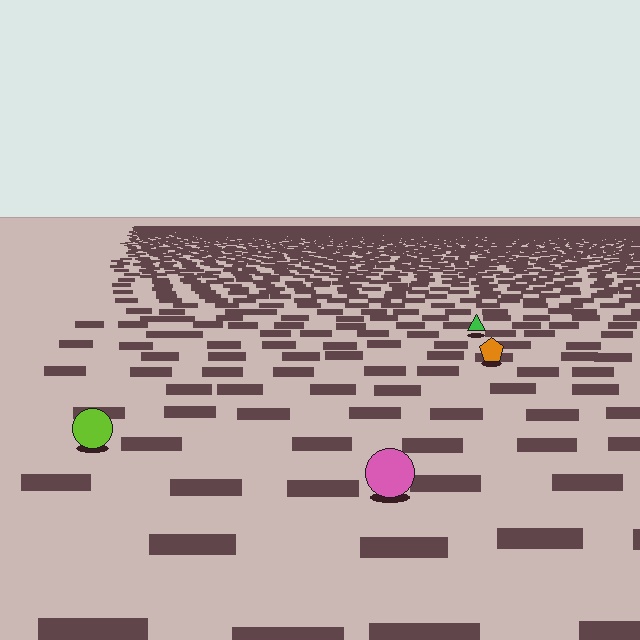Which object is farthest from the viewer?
The green triangle is farthest from the viewer. It appears smaller and the ground texture around it is denser.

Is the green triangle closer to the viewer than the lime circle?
No. The lime circle is closer — you can tell from the texture gradient: the ground texture is coarser near it.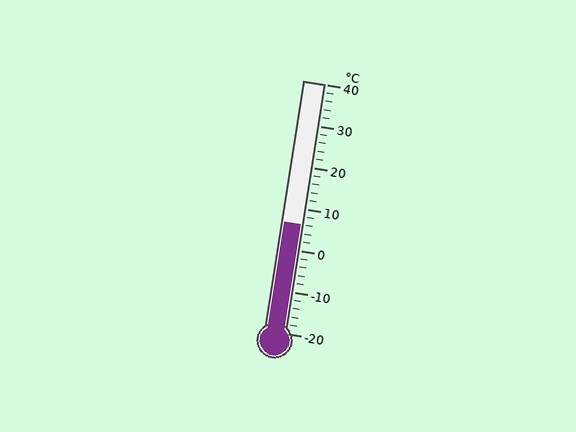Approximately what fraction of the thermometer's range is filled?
The thermometer is filled to approximately 45% of its range.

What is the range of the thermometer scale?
The thermometer scale ranges from -20°C to 40°C.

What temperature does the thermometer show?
The thermometer shows approximately 6°C.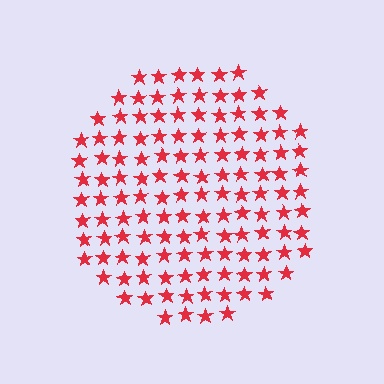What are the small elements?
The small elements are stars.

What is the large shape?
The large shape is a circle.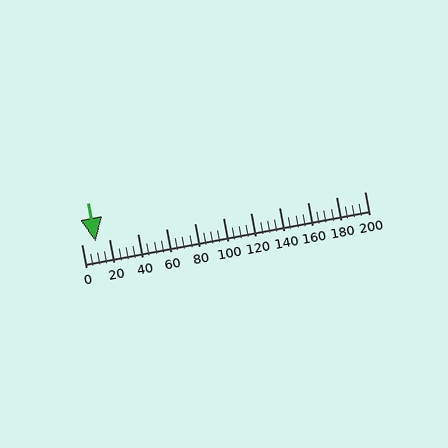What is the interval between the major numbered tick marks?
The major tick marks are spaced 20 units apart.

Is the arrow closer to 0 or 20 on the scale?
The arrow is closer to 20.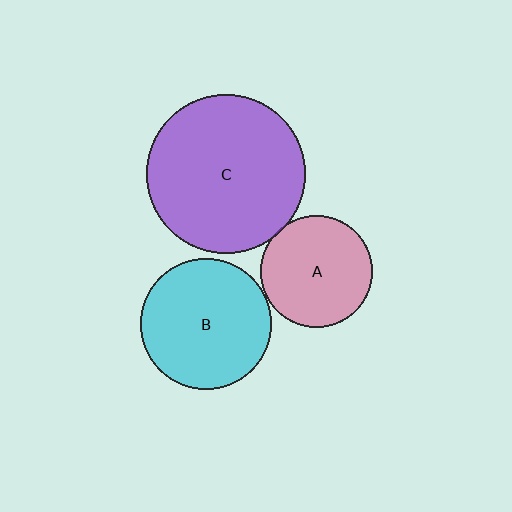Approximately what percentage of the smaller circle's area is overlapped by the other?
Approximately 5%.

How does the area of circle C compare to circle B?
Approximately 1.5 times.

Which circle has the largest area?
Circle C (purple).